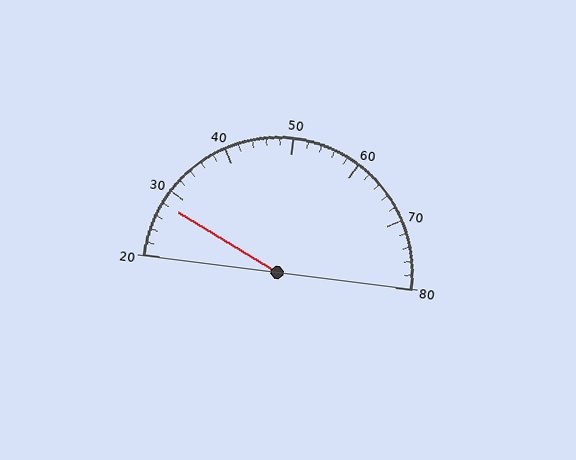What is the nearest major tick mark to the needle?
The nearest major tick mark is 30.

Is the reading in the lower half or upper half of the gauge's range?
The reading is in the lower half of the range (20 to 80).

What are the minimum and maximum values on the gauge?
The gauge ranges from 20 to 80.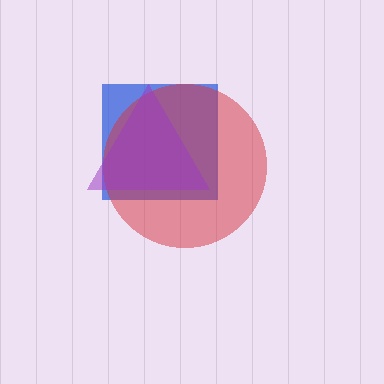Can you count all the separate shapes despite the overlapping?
Yes, there are 3 separate shapes.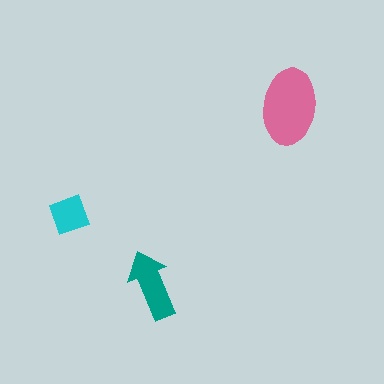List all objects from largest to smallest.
The pink ellipse, the teal arrow, the cyan diamond.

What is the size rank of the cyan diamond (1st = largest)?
3rd.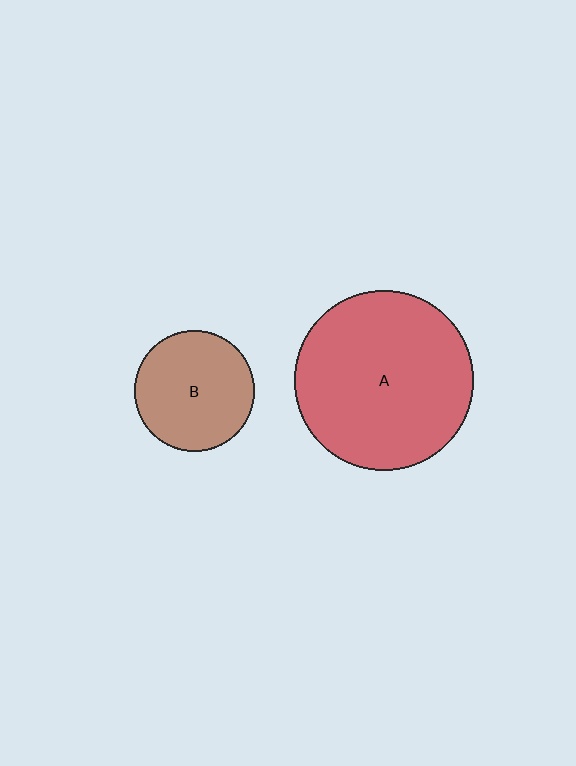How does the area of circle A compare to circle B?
Approximately 2.2 times.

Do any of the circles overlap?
No, none of the circles overlap.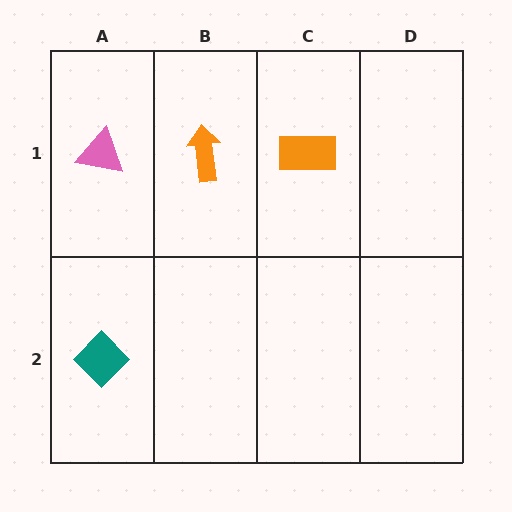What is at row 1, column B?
An orange arrow.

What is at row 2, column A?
A teal diamond.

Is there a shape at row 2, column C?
No, that cell is empty.